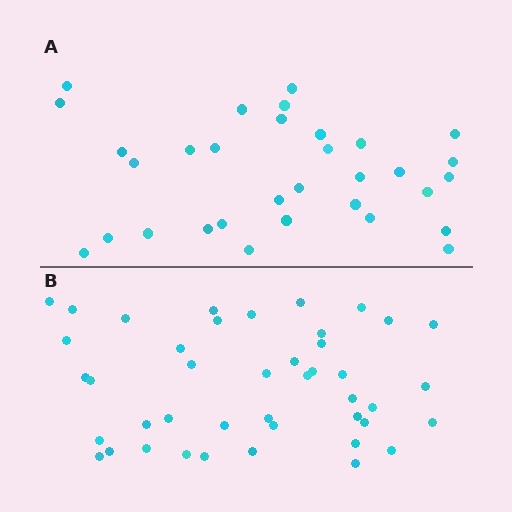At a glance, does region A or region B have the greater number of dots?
Region B (the bottom region) has more dots.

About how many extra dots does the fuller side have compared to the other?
Region B has roughly 12 or so more dots than region A.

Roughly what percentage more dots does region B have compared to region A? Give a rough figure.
About 35% more.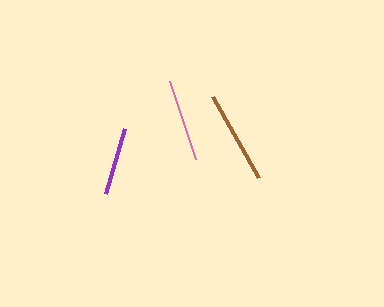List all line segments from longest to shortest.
From longest to shortest: brown, pink, purple.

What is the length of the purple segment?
The purple segment is approximately 68 pixels long.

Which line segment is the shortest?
The purple line is the shortest at approximately 68 pixels.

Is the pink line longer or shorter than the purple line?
The pink line is longer than the purple line.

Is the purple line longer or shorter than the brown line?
The brown line is longer than the purple line.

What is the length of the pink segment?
The pink segment is approximately 83 pixels long.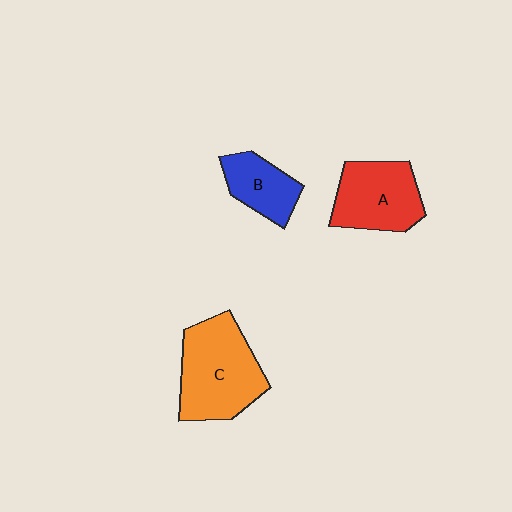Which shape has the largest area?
Shape C (orange).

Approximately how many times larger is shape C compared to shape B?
Approximately 1.9 times.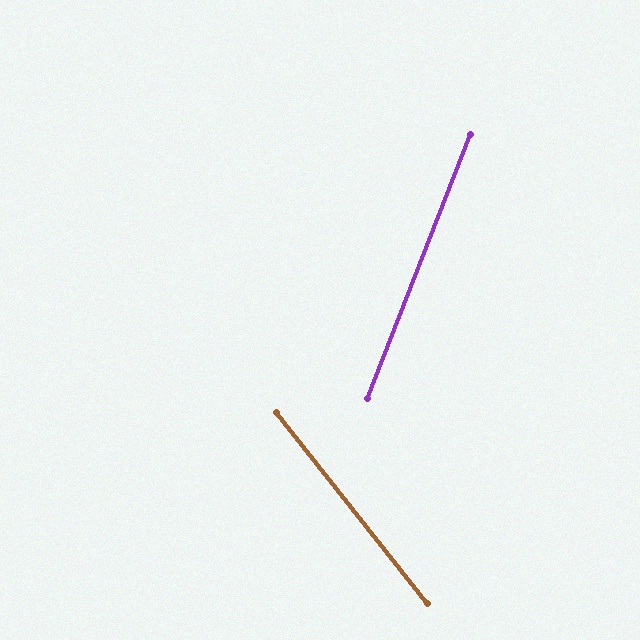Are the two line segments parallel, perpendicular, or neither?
Neither parallel nor perpendicular — they differ by about 60°.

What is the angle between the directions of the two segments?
Approximately 60 degrees.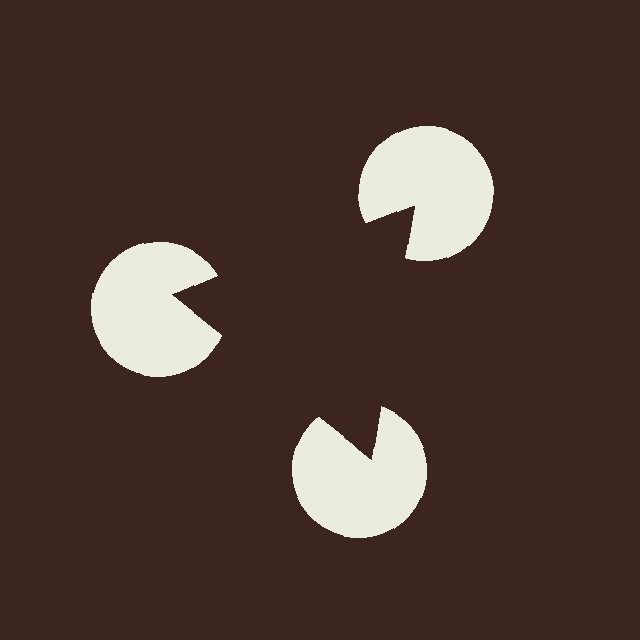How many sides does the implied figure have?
3 sides.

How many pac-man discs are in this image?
There are 3 — one at each vertex of the illusory triangle.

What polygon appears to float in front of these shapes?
An illusory triangle — its edges are inferred from the aligned wedge cuts in the pac-man discs, not physically drawn.